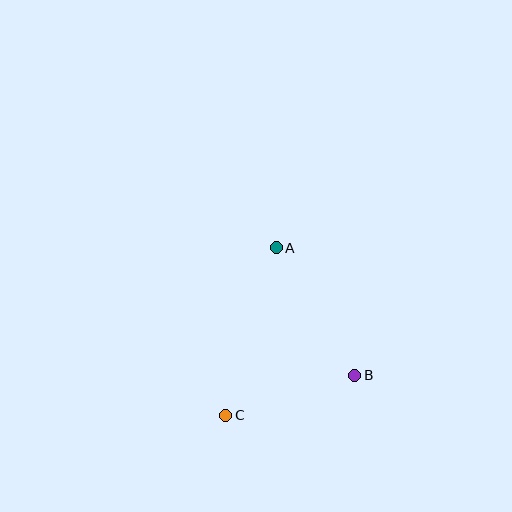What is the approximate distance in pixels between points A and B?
The distance between A and B is approximately 150 pixels.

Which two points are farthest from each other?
Points A and C are farthest from each other.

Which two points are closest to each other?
Points B and C are closest to each other.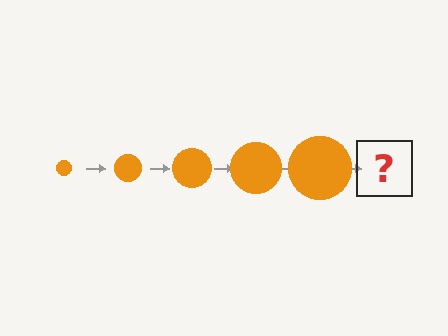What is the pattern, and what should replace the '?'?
The pattern is that the circle gets progressively larger each step. The '?' should be an orange circle, larger than the previous one.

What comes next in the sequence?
The next element should be an orange circle, larger than the previous one.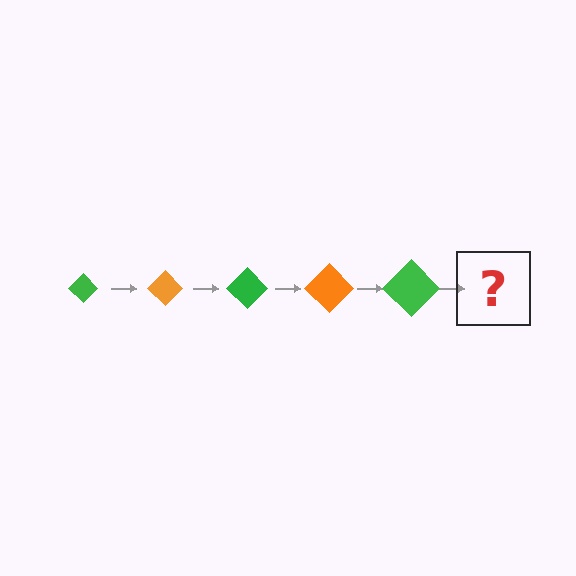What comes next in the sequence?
The next element should be an orange diamond, larger than the previous one.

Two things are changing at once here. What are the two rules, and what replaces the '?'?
The two rules are that the diamond grows larger each step and the color cycles through green and orange. The '?' should be an orange diamond, larger than the previous one.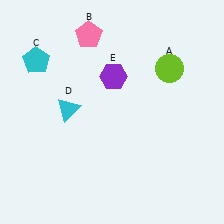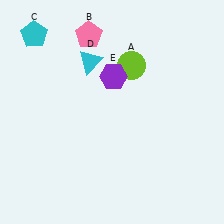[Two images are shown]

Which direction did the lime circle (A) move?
The lime circle (A) moved left.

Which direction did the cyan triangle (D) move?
The cyan triangle (D) moved up.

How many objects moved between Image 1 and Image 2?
3 objects moved between the two images.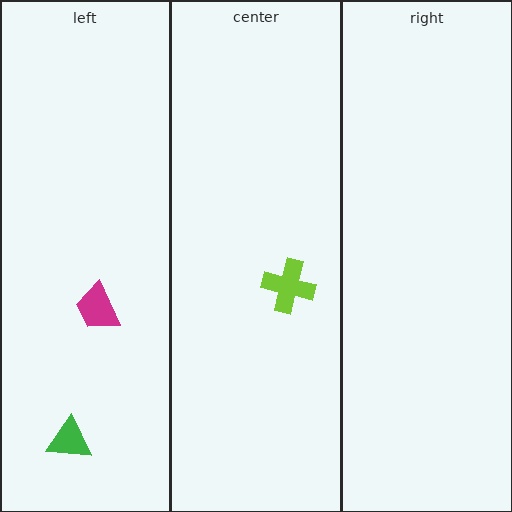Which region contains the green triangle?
The left region.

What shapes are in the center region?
The lime cross.